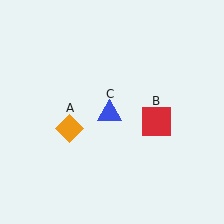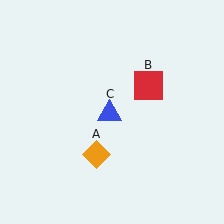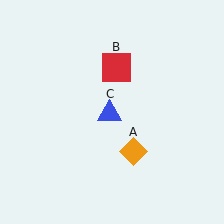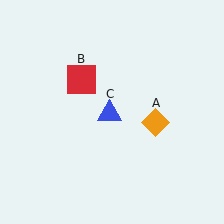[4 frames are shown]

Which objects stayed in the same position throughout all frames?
Blue triangle (object C) remained stationary.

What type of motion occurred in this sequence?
The orange diamond (object A), red square (object B) rotated counterclockwise around the center of the scene.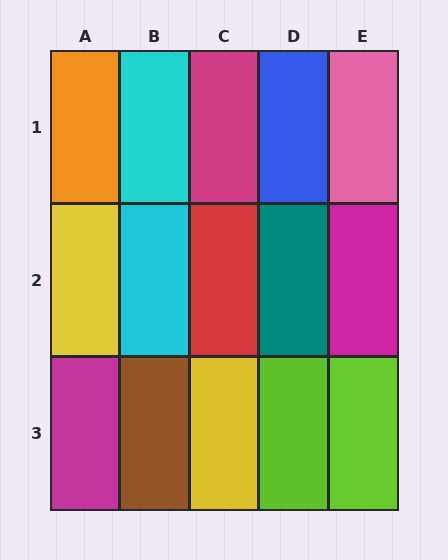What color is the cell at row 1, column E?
Pink.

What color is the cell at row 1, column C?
Magenta.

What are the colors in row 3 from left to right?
Magenta, brown, yellow, lime, lime.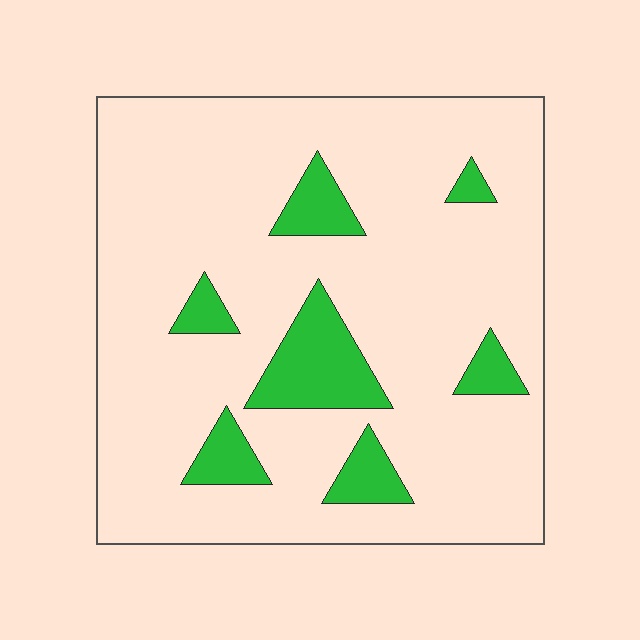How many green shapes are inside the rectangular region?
7.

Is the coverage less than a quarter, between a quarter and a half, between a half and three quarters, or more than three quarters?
Less than a quarter.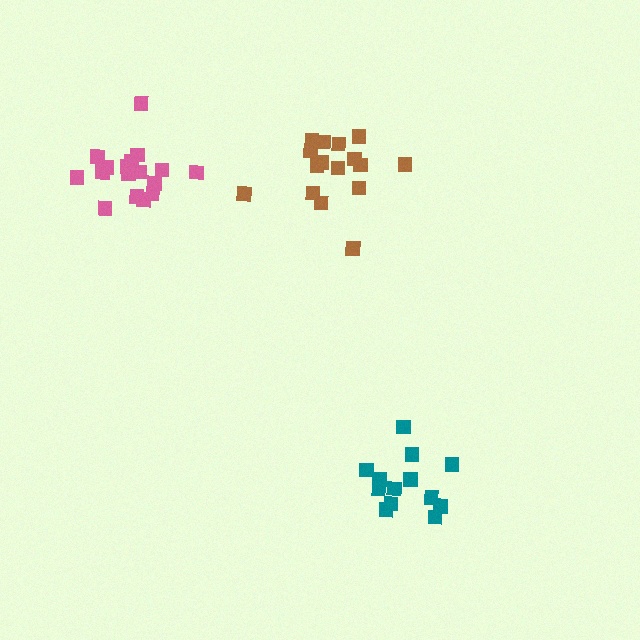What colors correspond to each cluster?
The clusters are colored: brown, pink, teal.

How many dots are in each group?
Group 1: 16 dots, Group 2: 17 dots, Group 3: 13 dots (46 total).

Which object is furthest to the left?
The pink cluster is leftmost.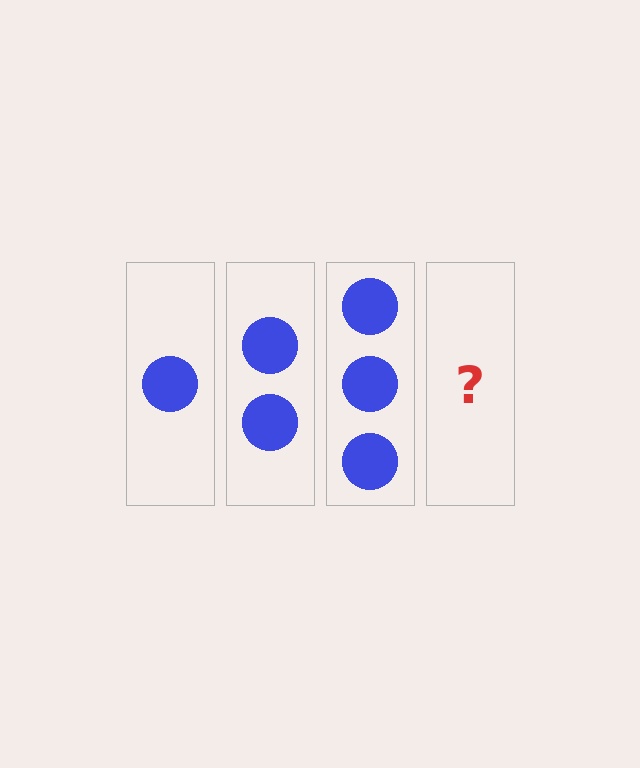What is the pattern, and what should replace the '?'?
The pattern is that each step adds one more circle. The '?' should be 4 circles.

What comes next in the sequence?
The next element should be 4 circles.